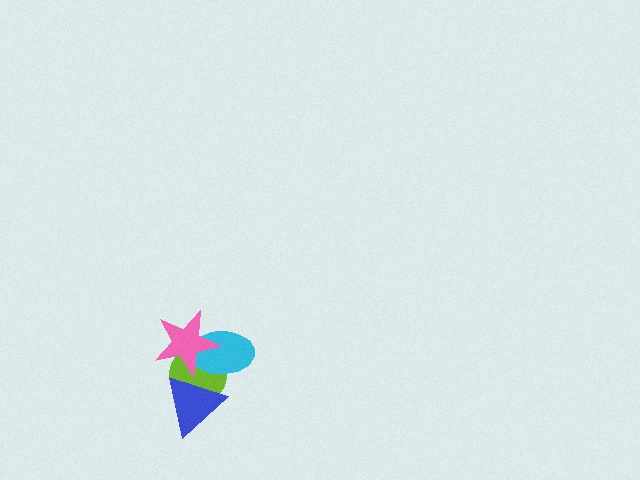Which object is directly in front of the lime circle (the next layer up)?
The cyan ellipse is directly in front of the lime circle.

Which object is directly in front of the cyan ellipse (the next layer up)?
The pink star is directly in front of the cyan ellipse.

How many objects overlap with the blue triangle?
3 objects overlap with the blue triangle.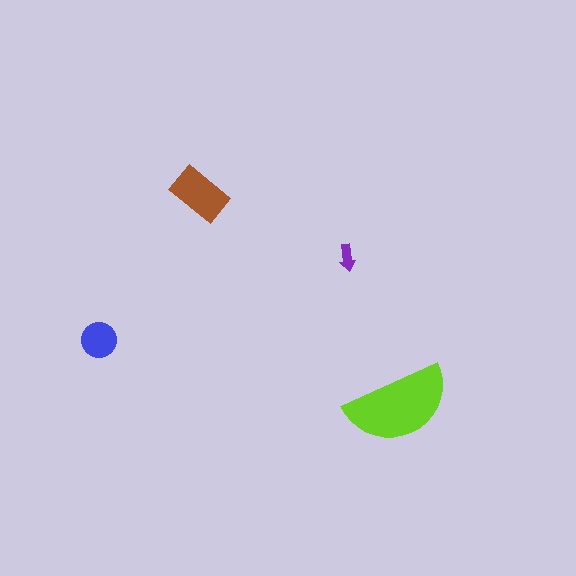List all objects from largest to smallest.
The lime semicircle, the brown rectangle, the blue circle, the purple arrow.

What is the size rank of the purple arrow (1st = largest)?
4th.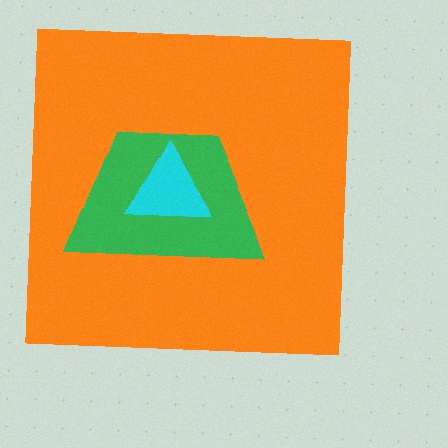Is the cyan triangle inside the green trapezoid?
Yes.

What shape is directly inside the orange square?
The green trapezoid.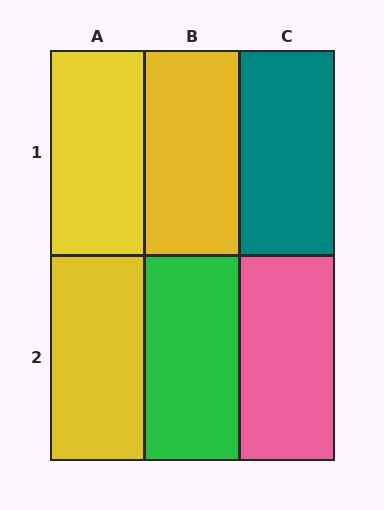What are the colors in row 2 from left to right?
Yellow, green, pink.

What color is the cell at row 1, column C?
Teal.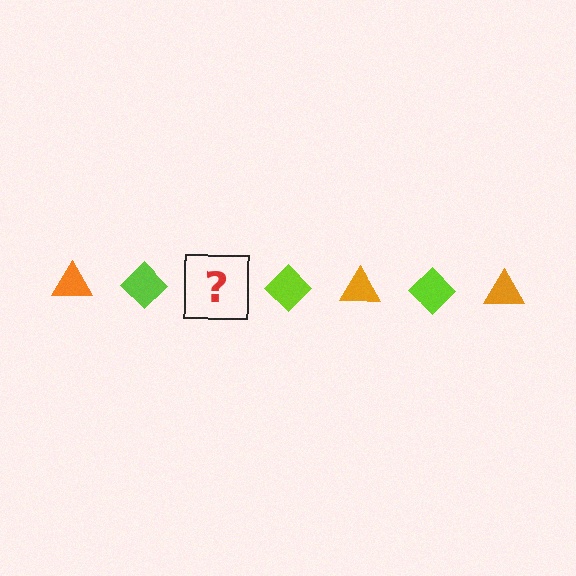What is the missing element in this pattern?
The missing element is an orange triangle.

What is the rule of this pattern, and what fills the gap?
The rule is that the pattern alternates between orange triangle and lime diamond. The gap should be filled with an orange triangle.